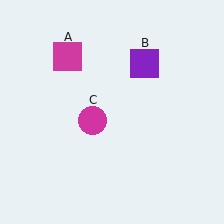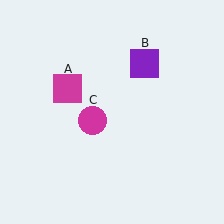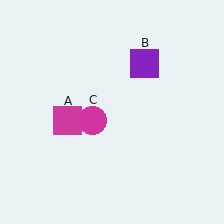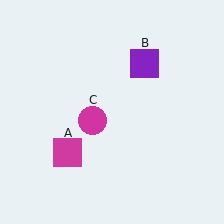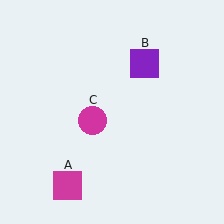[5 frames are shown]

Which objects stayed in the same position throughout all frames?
Purple square (object B) and magenta circle (object C) remained stationary.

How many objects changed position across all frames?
1 object changed position: magenta square (object A).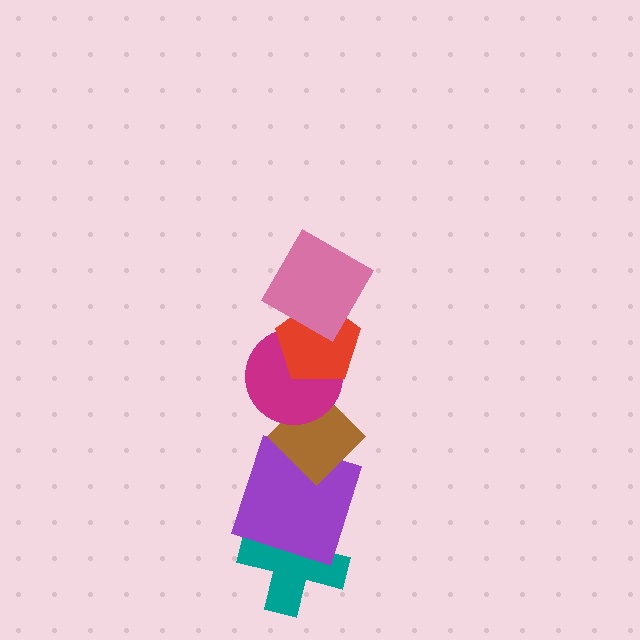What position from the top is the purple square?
The purple square is 5th from the top.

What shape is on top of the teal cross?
The purple square is on top of the teal cross.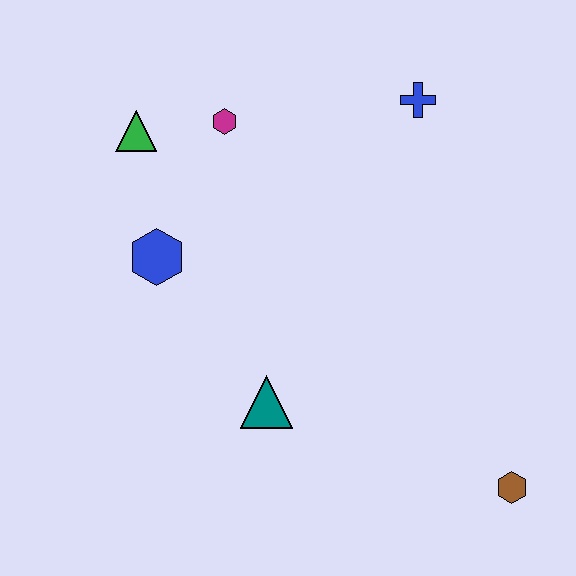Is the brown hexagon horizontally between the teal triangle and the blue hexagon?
No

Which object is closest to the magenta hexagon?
The green triangle is closest to the magenta hexagon.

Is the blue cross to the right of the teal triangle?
Yes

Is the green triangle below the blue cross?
Yes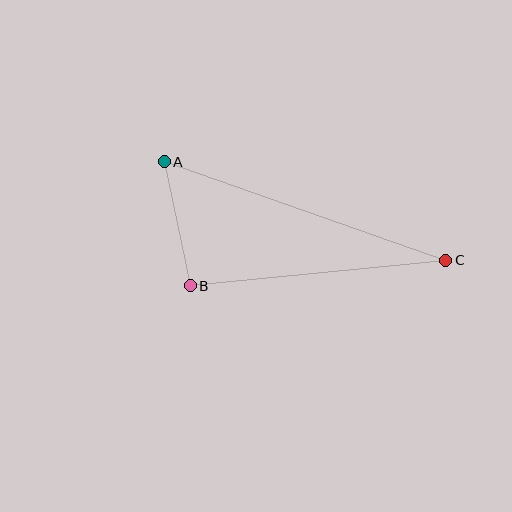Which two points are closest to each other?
Points A and B are closest to each other.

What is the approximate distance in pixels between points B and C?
The distance between B and C is approximately 257 pixels.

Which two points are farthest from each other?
Points A and C are farthest from each other.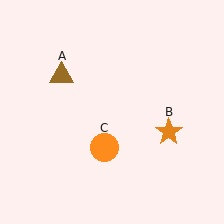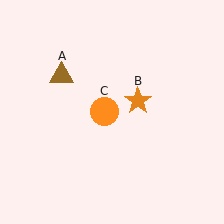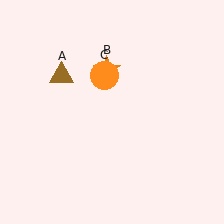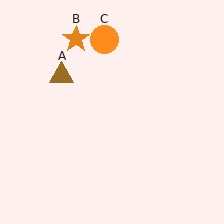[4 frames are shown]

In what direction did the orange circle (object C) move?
The orange circle (object C) moved up.